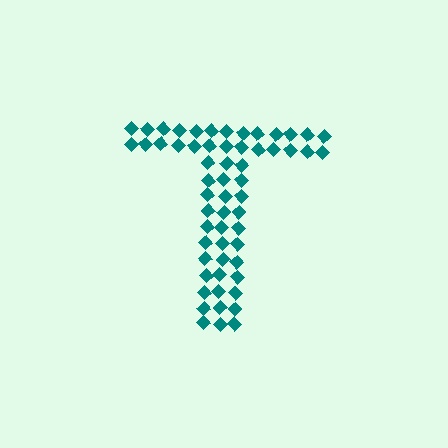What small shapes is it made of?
It is made of small diamonds.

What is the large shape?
The large shape is the letter T.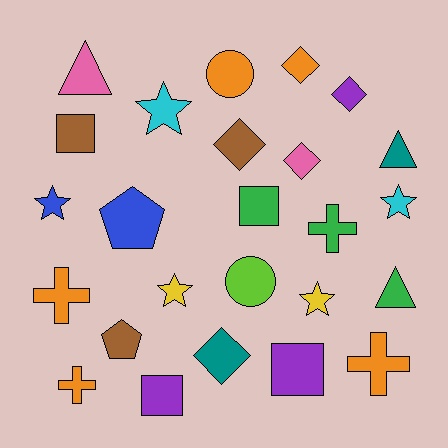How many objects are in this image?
There are 25 objects.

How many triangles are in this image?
There are 3 triangles.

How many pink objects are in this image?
There are 2 pink objects.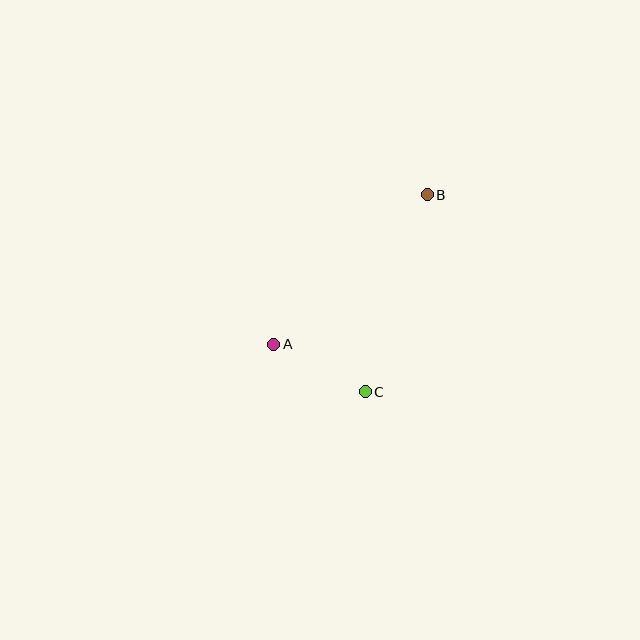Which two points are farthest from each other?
Points A and B are farthest from each other.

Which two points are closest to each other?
Points A and C are closest to each other.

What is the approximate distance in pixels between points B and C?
The distance between B and C is approximately 207 pixels.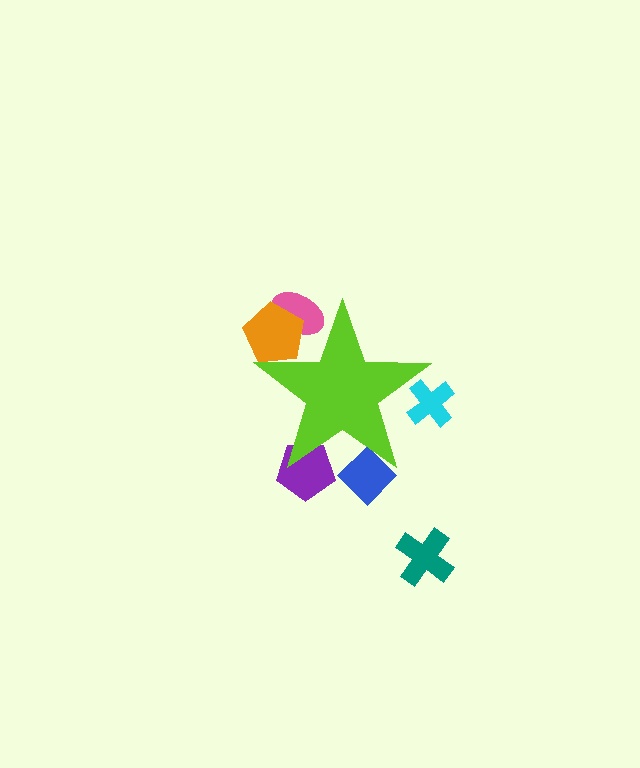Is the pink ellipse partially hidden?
Yes, the pink ellipse is partially hidden behind the lime star.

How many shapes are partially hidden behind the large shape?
5 shapes are partially hidden.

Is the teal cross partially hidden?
No, the teal cross is fully visible.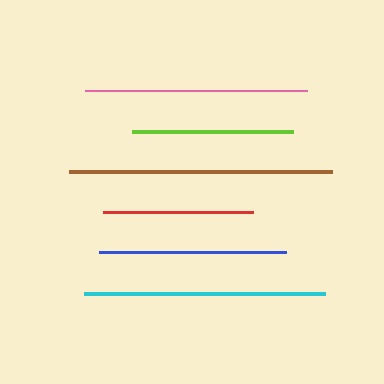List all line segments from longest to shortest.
From longest to shortest: brown, cyan, pink, blue, lime, red.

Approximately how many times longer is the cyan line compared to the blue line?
The cyan line is approximately 1.3 times the length of the blue line.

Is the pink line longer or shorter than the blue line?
The pink line is longer than the blue line.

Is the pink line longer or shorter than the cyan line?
The cyan line is longer than the pink line.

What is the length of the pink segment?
The pink segment is approximately 222 pixels long.